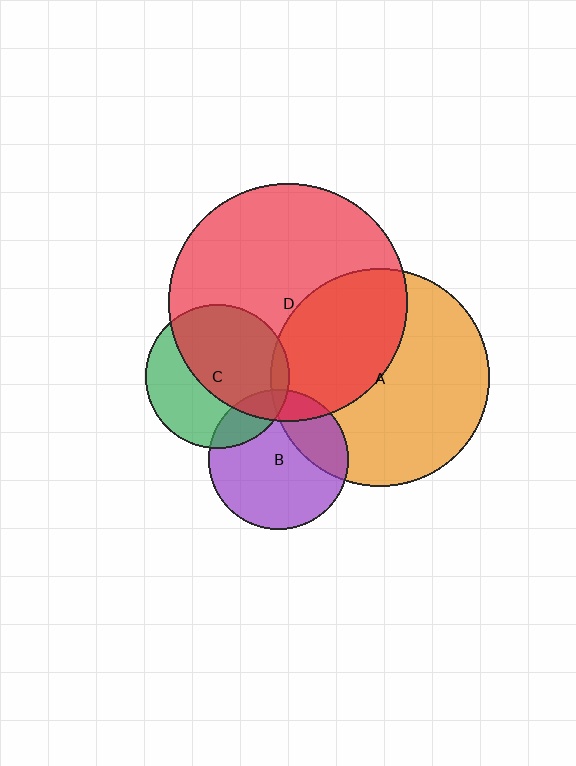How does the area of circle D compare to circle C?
Approximately 2.8 times.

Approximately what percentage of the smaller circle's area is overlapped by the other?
Approximately 15%.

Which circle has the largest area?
Circle D (red).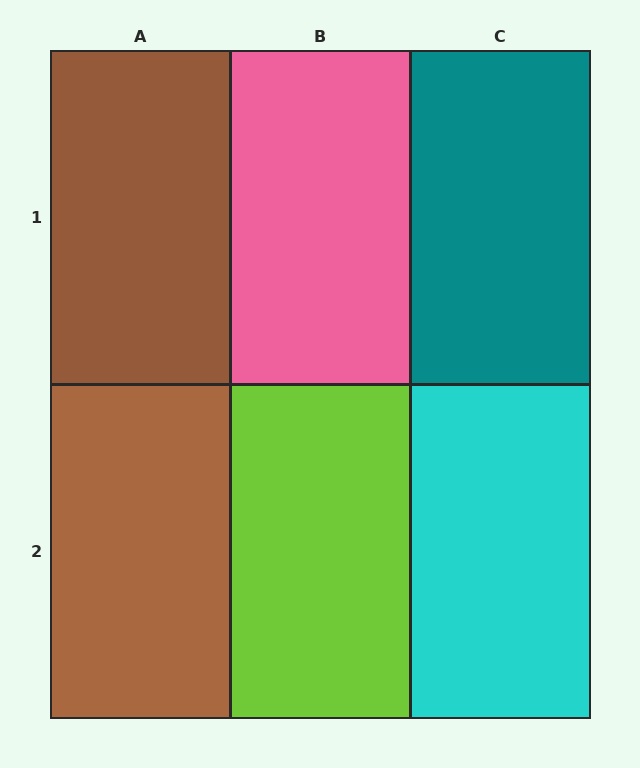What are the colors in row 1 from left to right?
Brown, pink, teal.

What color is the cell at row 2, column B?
Lime.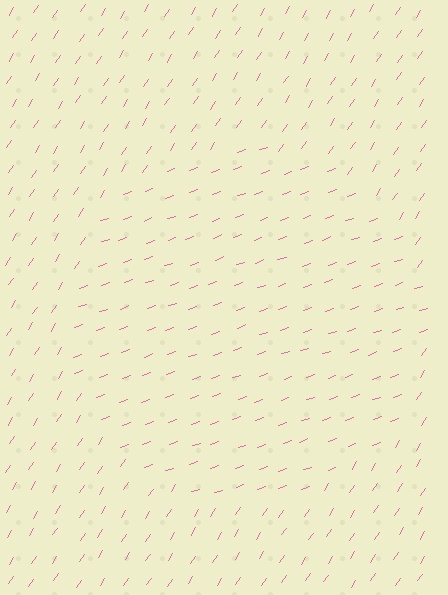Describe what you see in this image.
The image is filled with small pink line segments. A circle region in the image has lines oriented differently from the surrounding lines, creating a visible texture boundary.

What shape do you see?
I see a circle.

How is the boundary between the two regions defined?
The boundary is defined purely by a change in line orientation (approximately 37 degrees difference). All lines are the same color and thickness.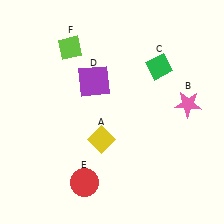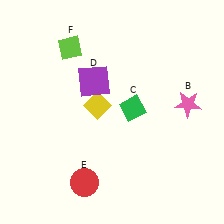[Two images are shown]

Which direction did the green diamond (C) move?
The green diamond (C) moved down.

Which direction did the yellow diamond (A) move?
The yellow diamond (A) moved up.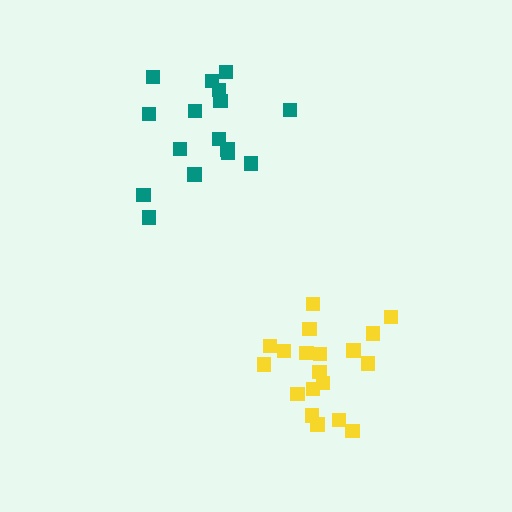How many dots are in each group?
Group 1: 19 dots, Group 2: 16 dots (35 total).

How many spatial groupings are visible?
There are 2 spatial groupings.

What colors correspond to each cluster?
The clusters are colored: yellow, teal.